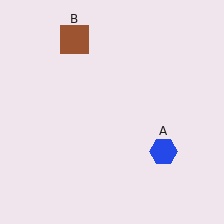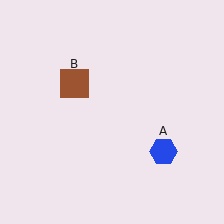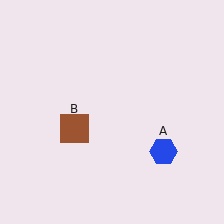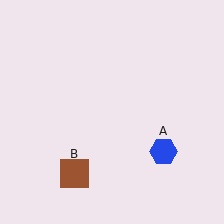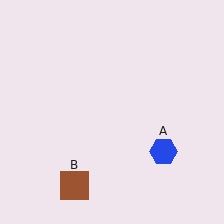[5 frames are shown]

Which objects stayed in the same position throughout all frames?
Blue hexagon (object A) remained stationary.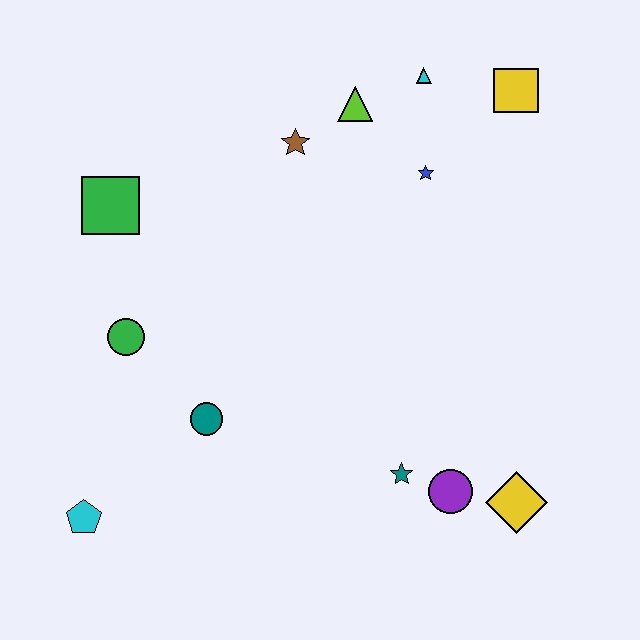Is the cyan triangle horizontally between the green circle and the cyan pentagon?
No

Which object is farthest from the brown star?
The cyan pentagon is farthest from the brown star.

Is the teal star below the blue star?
Yes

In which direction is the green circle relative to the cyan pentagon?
The green circle is above the cyan pentagon.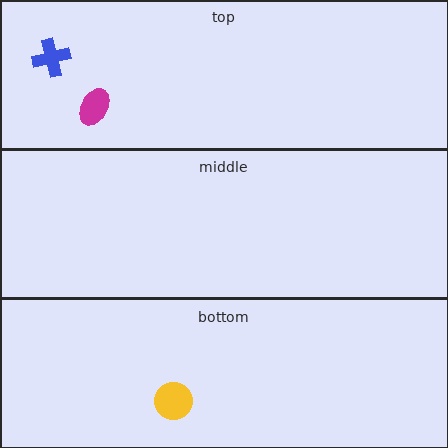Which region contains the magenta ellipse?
The top region.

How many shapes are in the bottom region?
1.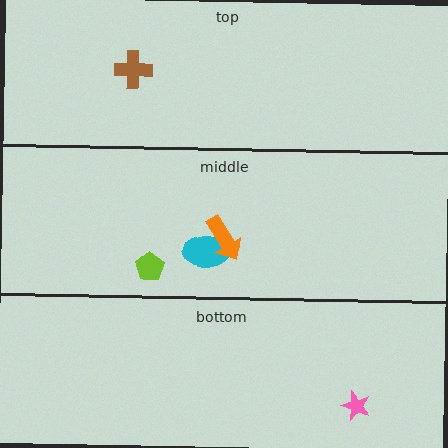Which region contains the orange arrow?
The middle region.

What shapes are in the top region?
The brown cross.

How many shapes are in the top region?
1.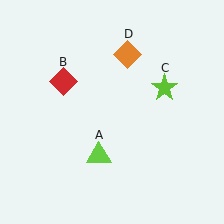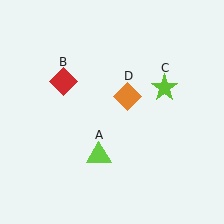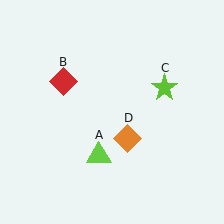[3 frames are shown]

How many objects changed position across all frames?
1 object changed position: orange diamond (object D).